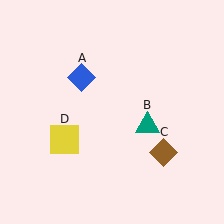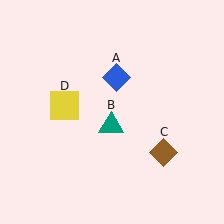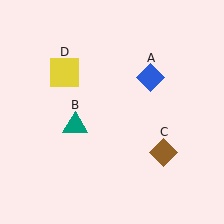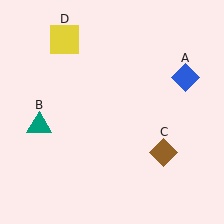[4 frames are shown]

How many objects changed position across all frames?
3 objects changed position: blue diamond (object A), teal triangle (object B), yellow square (object D).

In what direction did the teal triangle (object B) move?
The teal triangle (object B) moved left.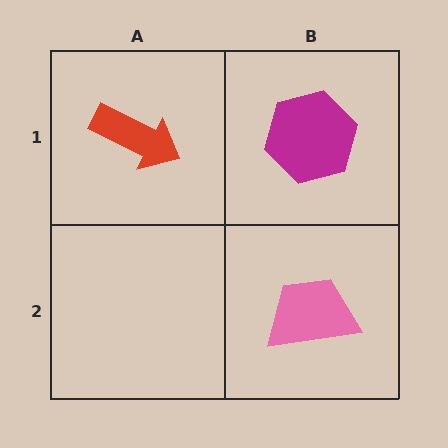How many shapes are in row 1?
2 shapes.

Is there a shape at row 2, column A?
No, that cell is empty.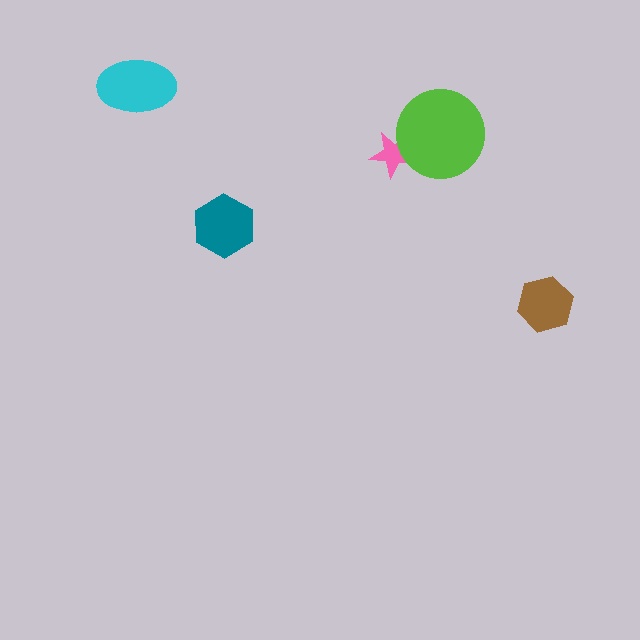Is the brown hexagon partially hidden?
No, no other shape covers it.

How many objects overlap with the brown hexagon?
0 objects overlap with the brown hexagon.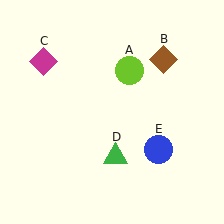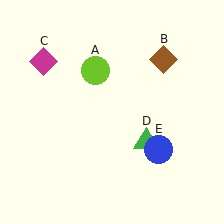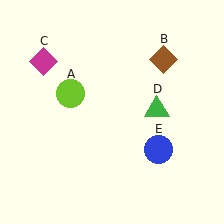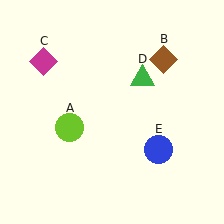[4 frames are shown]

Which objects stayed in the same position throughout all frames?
Brown diamond (object B) and magenta diamond (object C) and blue circle (object E) remained stationary.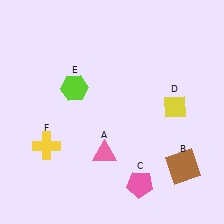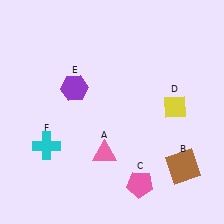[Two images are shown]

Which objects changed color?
E changed from lime to purple. F changed from yellow to cyan.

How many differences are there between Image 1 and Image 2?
There are 2 differences between the two images.